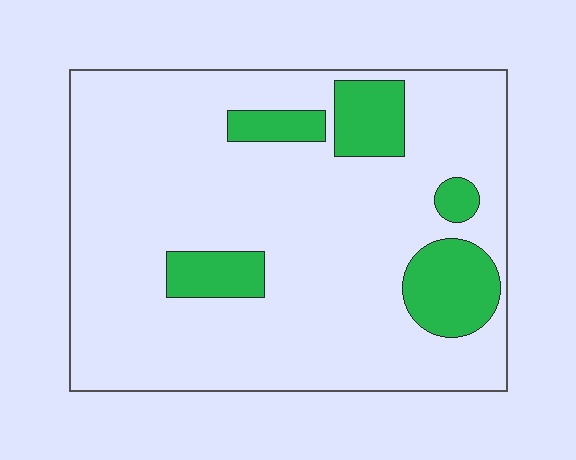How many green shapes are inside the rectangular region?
5.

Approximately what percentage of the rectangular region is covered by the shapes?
Approximately 15%.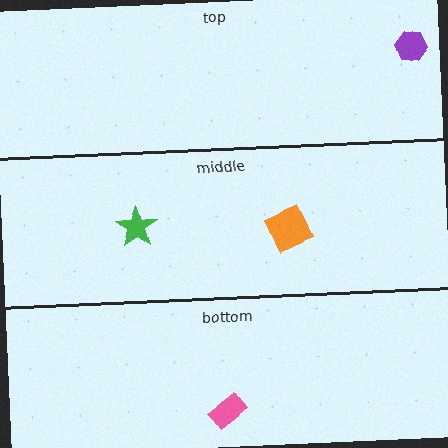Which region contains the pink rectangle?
The bottom region.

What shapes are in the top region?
The purple hexagon.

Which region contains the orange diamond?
The middle region.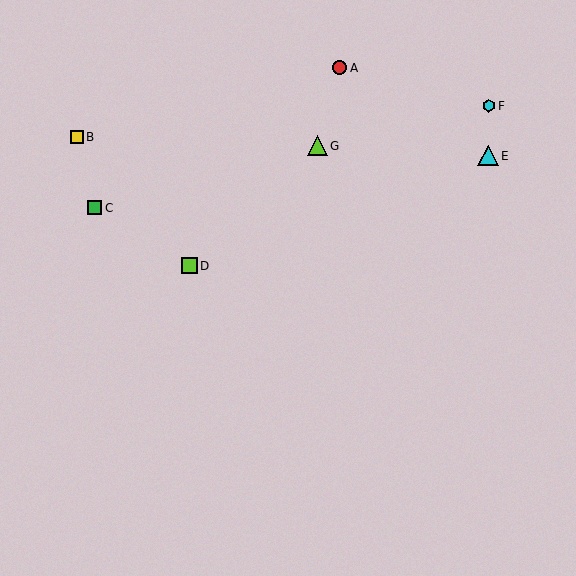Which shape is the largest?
The cyan triangle (labeled E) is the largest.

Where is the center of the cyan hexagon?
The center of the cyan hexagon is at (489, 106).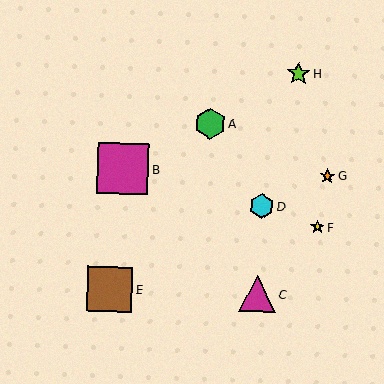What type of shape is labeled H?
Shape H is a lime star.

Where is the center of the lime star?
The center of the lime star is at (299, 74).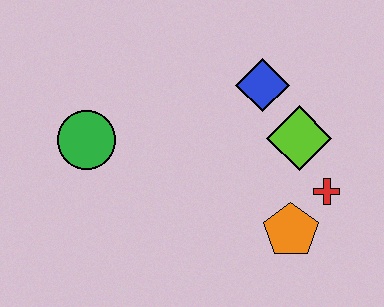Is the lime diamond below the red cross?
No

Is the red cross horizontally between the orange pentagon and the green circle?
No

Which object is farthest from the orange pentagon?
The green circle is farthest from the orange pentagon.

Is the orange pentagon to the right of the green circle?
Yes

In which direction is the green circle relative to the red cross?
The green circle is to the left of the red cross.